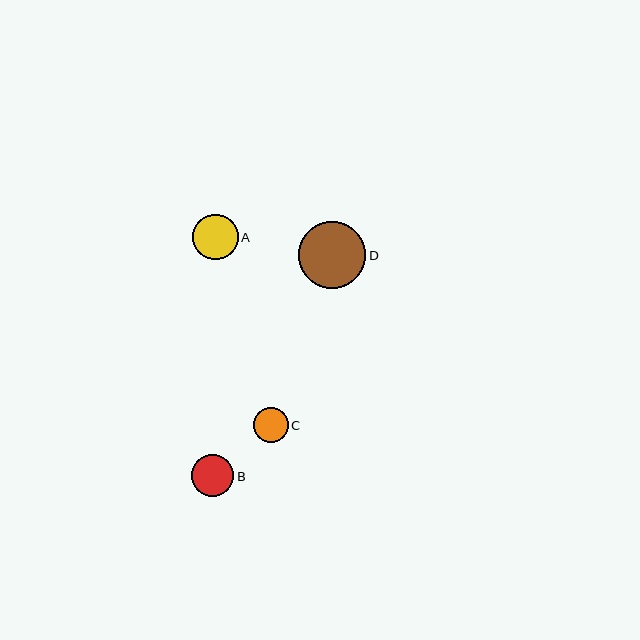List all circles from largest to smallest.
From largest to smallest: D, A, B, C.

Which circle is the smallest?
Circle C is the smallest with a size of approximately 35 pixels.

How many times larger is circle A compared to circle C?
Circle A is approximately 1.3 times the size of circle C.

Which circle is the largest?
Circle D is the largest with a size of approximately 67 pixels.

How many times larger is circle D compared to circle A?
Circle D is approximately 1.5 times the size of circle A.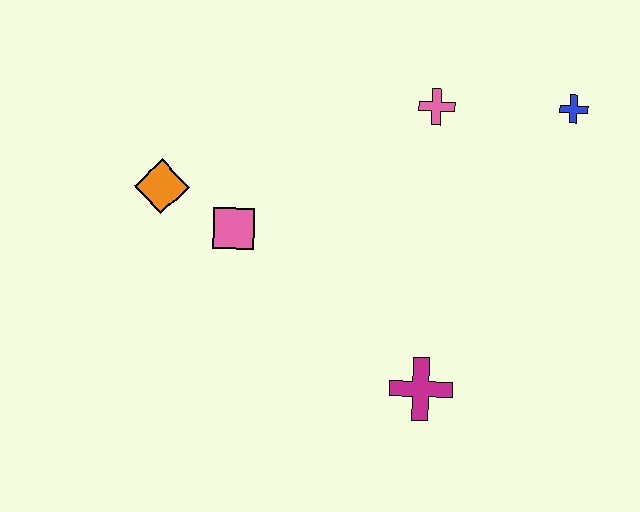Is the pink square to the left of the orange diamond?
No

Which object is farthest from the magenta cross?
The orange diamond is farthest from the magenta cross.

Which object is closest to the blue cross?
The pink cross is closest to the blue cross.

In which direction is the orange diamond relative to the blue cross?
The orange diamond is to the left of the blue cross.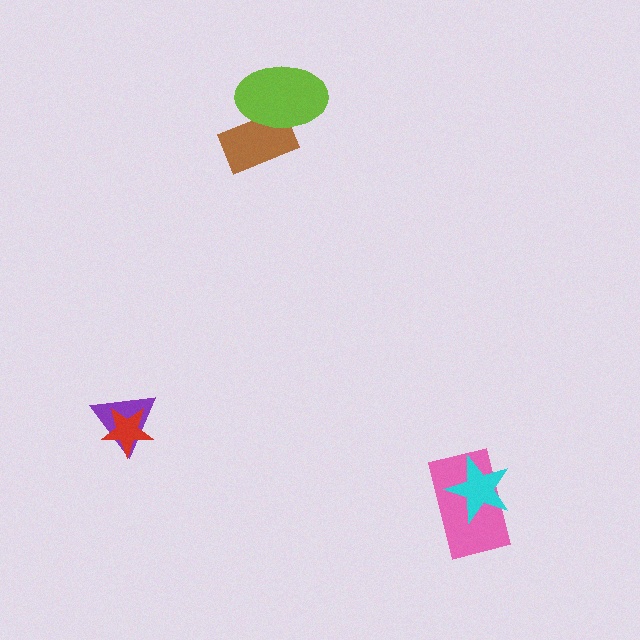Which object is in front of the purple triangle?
The red star is in front of the purple triangle.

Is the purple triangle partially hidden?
Yes, it is partially covered by another shape.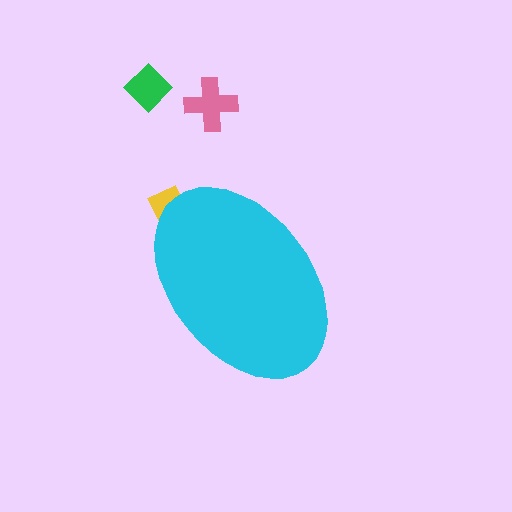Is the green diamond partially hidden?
No, the green diamond is fully visible.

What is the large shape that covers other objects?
A cyan ellipse.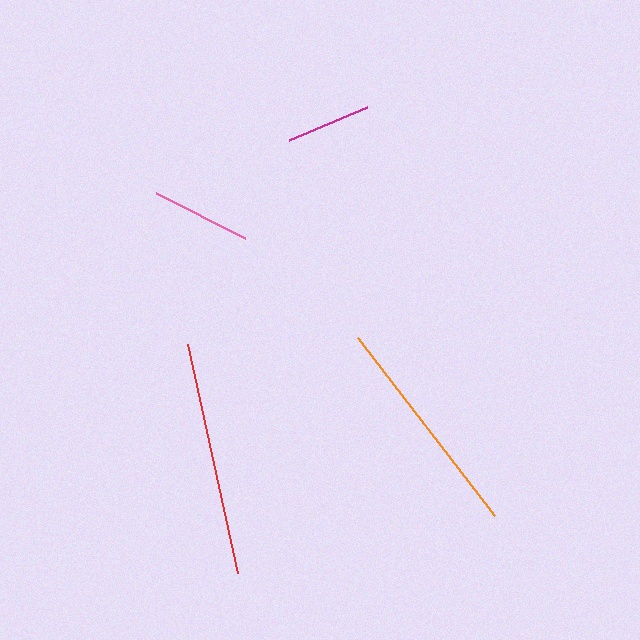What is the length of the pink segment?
The pink segment is approximately 100 pixels long.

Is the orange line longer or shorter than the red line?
The red line is longer than the orange line.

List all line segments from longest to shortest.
From longest to shortest: red, orange, pink, magenta.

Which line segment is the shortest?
The magenta line is the shortest at approximately 85 pixels.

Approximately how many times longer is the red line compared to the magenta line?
The red line is approximately 2.8 times the length of the magenta line.